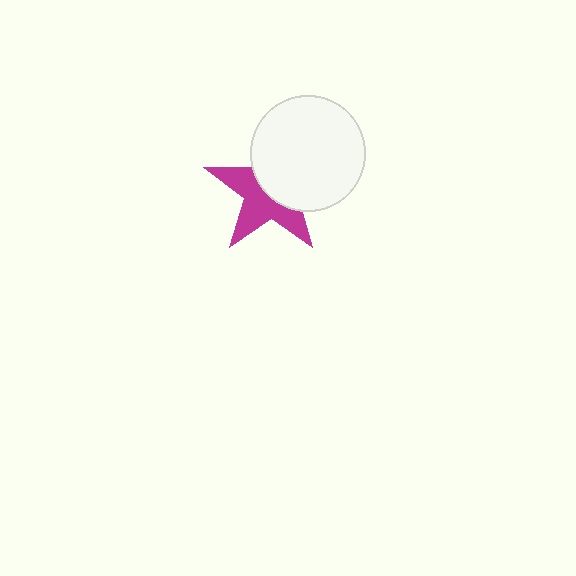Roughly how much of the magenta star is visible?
About half of it is visible (roughly 51%).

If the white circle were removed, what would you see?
You would see the complete magenta star.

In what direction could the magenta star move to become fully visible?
The magenta star could move toward the lower-left. That would shift it out from behind the white circle entirely.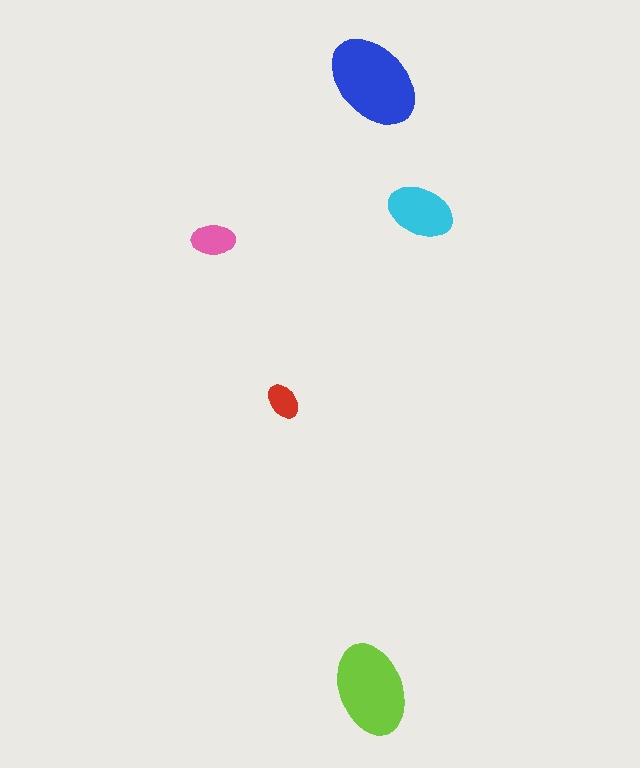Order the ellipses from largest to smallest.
the blue one, the lime one, the cyan one, the pink one, the red one.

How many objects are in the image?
There are 5 objects in the image.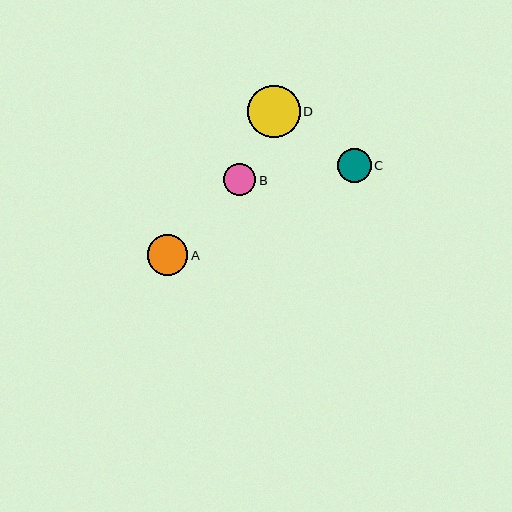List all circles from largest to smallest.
From largest to smallest: D, A, C, B.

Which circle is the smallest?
Circle B is the smallest with a size of approximately 32 pixels.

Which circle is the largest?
Circle D is the largest with a size of approximately 52 pixels.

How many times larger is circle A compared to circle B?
Circle A is approximately 1.2 times the size of circle B.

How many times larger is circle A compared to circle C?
Circle A is approximately 1.2 times the size of circle C.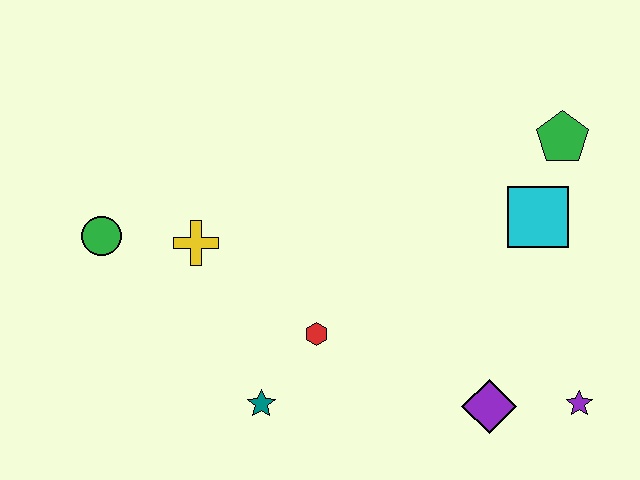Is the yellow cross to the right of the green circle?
Yes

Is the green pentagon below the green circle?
No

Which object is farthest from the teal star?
The green pentagon is farthest from the teal star.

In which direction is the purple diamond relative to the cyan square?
The purple diamond is below the cyan square.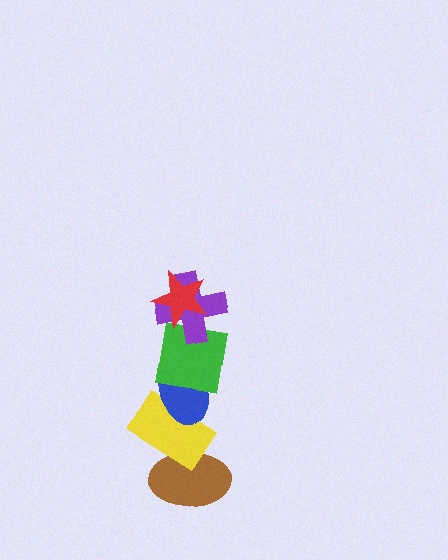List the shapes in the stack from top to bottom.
From top to bottom: the red star, the purple cross, the green square, the blue ellipse, the yellow rectangle, the brown ellipse.